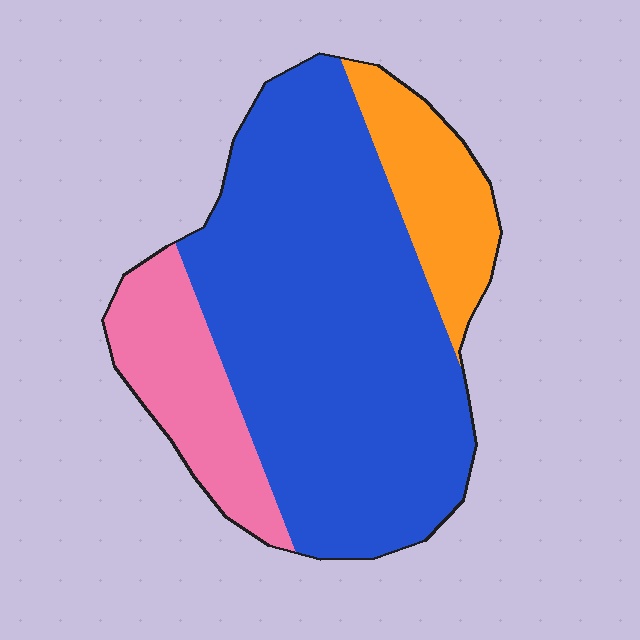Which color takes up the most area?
Blue, at roughly 70%.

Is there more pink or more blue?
Blue.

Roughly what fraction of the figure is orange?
Orange takes up about one sixth (1/6) of the figure.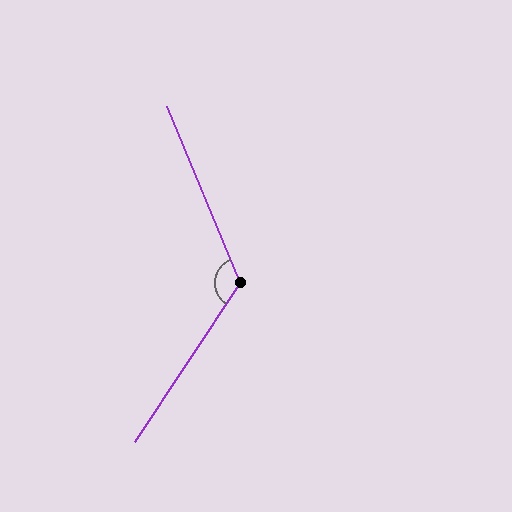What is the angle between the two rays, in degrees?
Approximately 124 degrees.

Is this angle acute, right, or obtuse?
It is obtuse.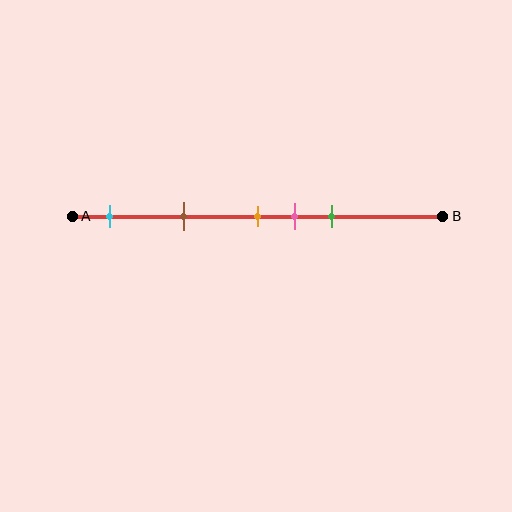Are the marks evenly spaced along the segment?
No, the marks are not evenly spaced.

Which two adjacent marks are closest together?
The orange and pink marks are the closest adjacent pair.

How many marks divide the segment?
There are 5 marks dividing the segment.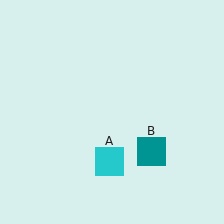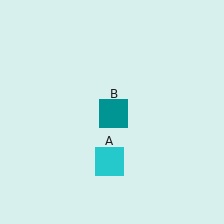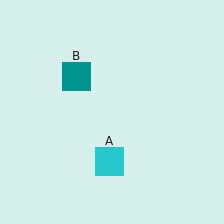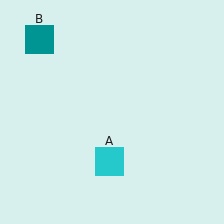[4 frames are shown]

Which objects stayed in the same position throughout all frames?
Cyan square (object A) remained stationary.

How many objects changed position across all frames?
1 object changed position: teal square (object B).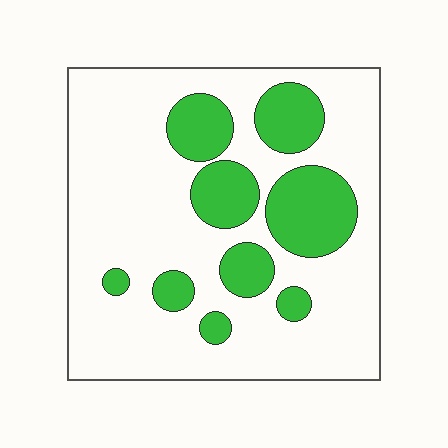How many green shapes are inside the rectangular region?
9.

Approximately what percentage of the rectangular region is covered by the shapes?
Approximately 25%.